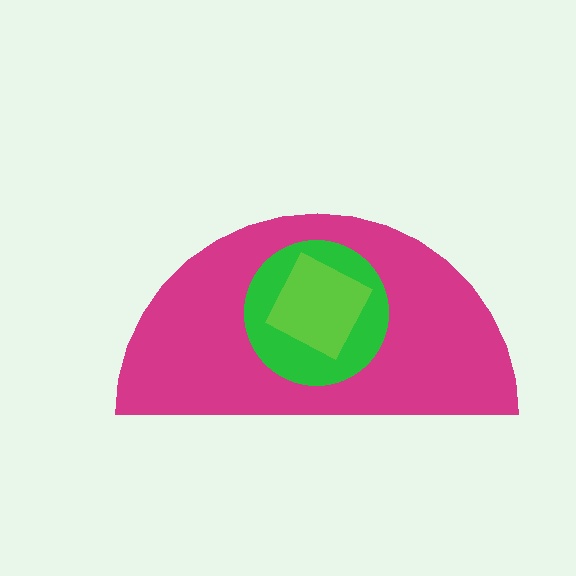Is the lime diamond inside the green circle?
Yes.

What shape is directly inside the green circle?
The lime diamond.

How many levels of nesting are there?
3.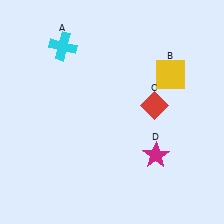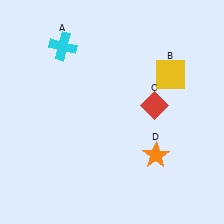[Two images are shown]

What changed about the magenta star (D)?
In Image 1, D is magenta. In Image 2, it changed to orange.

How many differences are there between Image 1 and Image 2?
There is 1 difference between the two images.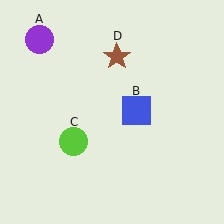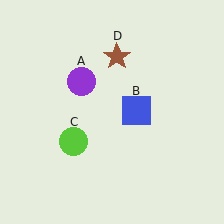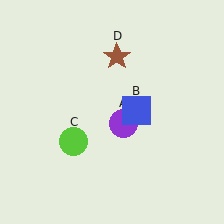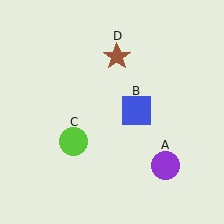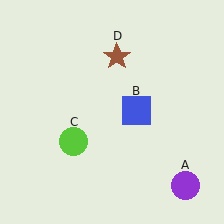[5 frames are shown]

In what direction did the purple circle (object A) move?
The purple circle (object A) moved down and to the right.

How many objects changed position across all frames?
1 object changed position: purple circle (object A).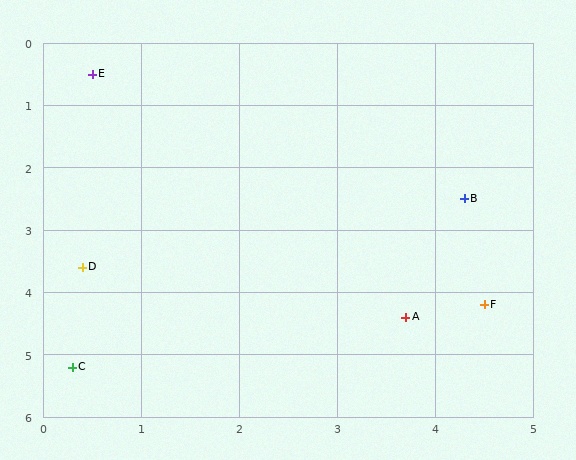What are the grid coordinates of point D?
Point D is at approximately (0.4, 3.6).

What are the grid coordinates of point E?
Point E is at approximately (0.5, 0.5).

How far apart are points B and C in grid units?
Points B and C are about 4.8 grid units apart.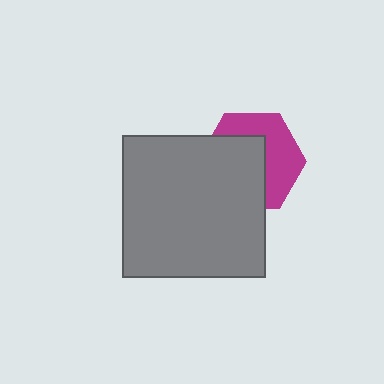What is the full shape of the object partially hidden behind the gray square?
The partially hidden object is a magenta hexagon.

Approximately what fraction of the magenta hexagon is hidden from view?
Roughly 53% of the magenta hexagon is hidden behind the gray square.